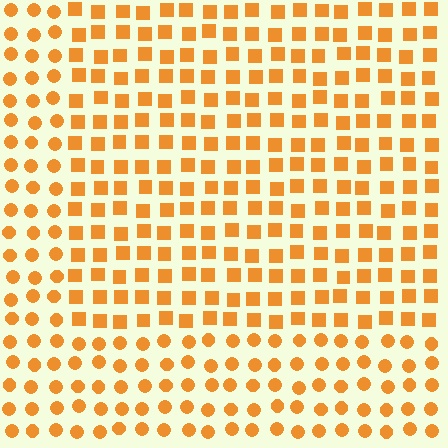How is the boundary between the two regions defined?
The boundary is defined by a change in element shape: squares inside vs. circles outside. All elements share the same color and spacing.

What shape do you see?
I see a rectangle.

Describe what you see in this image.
The image is filled with small orange elements arranged in a uniform grid. A rectangle-shaped region contains squares, while the surrounding area contains circles. The boundary is defined purely by the change in element shape.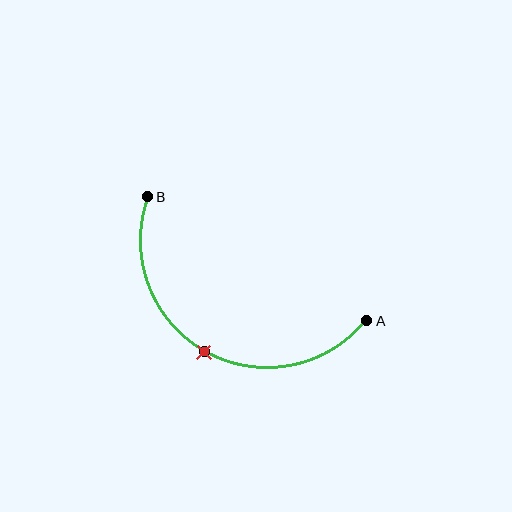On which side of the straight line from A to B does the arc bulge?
The arc bulges below the straight line connecting A and B.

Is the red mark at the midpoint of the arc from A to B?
Yes. The red mark lies on the arc at equal arc-length from both A and B — it is the arc midpoint.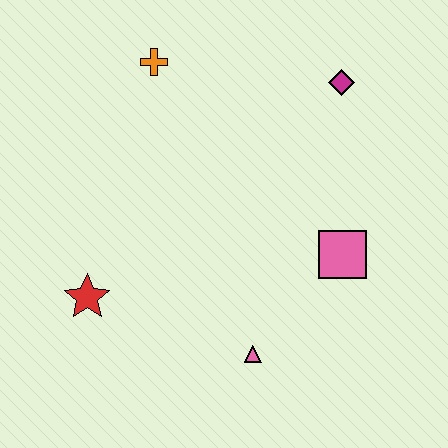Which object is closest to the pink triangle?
The pink square is closest to the pink triangle.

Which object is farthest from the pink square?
The orange cross is farthest from the pink square.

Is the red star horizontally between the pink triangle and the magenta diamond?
No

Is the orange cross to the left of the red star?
No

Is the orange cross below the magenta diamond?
No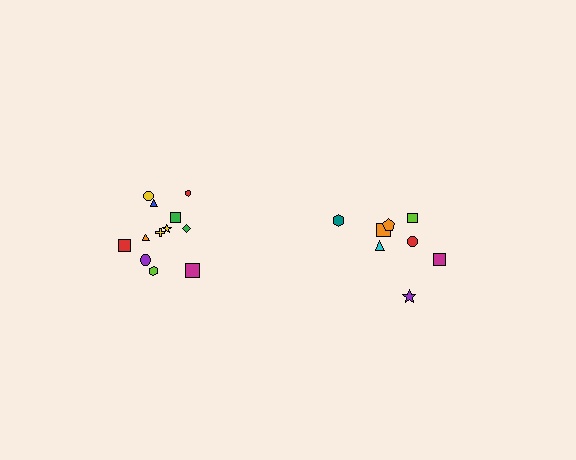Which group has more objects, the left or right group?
The left group.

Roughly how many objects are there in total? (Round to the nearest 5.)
Roughly 20 objects in total.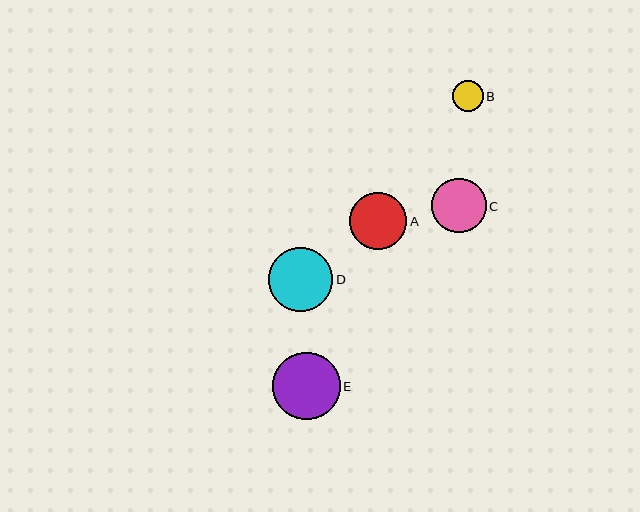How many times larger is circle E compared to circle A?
Circle E is approximately 1.2 times the size of circle A.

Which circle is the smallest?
Circle B is the smallest with a size of approximately 31 pixels.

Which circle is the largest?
Circle E is the largest with a size of approximately 68 pixels.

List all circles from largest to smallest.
From largest to smallest: E, D, A, C, B.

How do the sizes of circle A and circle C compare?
Circle A and circle C are approximately the same size.